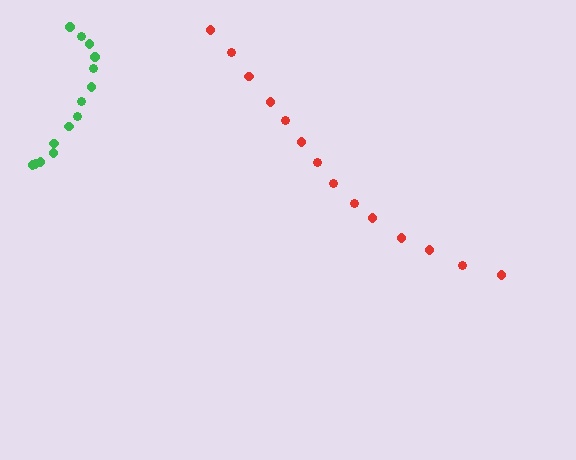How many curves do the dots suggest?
There are 2 distinct paths.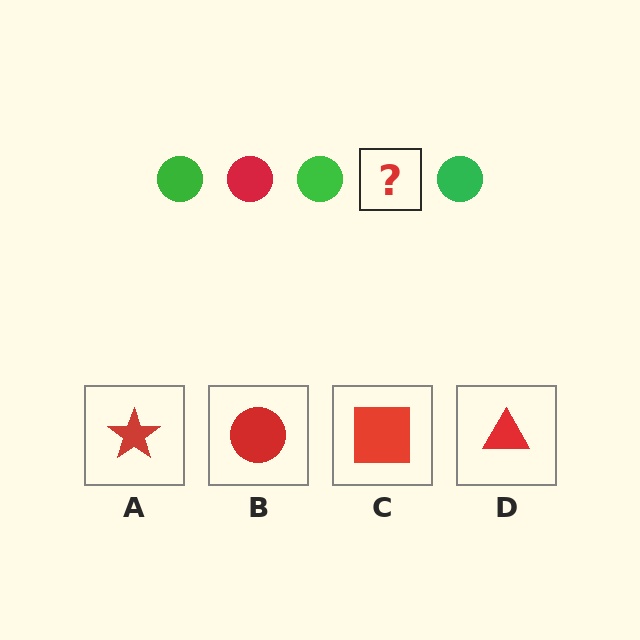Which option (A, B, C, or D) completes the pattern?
B.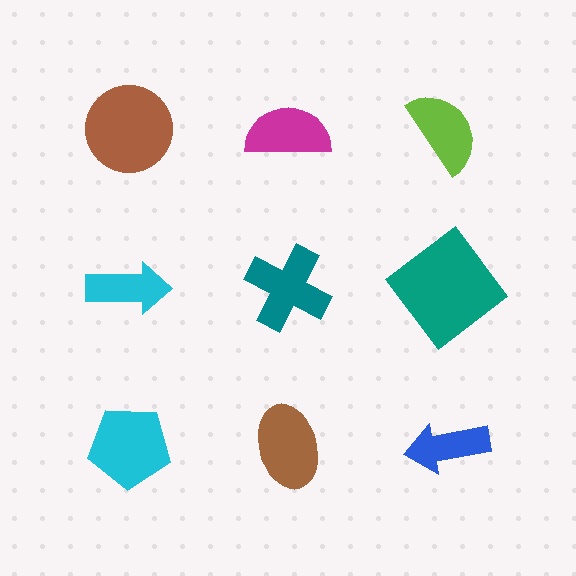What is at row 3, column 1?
A cyan pentagon.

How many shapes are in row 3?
3 shapes.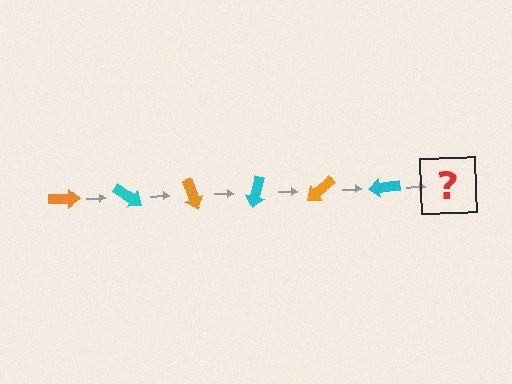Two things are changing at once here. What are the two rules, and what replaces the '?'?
The two rules are that it rotates 35 degrees each step and the color cycles through orange and cyan. The '?' should be an orange arrow, rotated 210 degrees from the start.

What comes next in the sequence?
The next element should be an orange arrow, rotated 210 degrees from the start.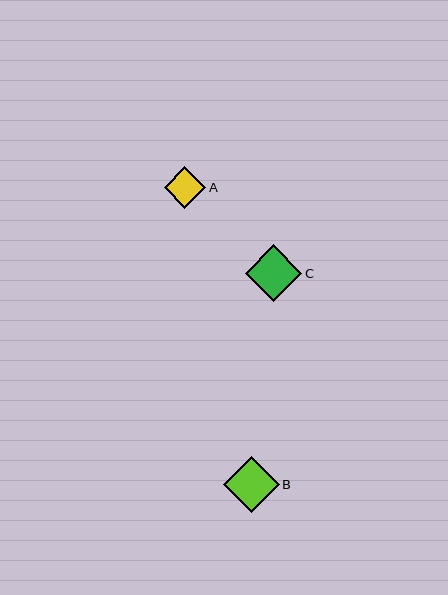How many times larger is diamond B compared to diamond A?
Diamond B is approximately 1.4 times the size of diamond A.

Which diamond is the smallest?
Diamond A is the smallest with a size of approximately 41 pixels.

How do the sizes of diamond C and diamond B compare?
Diamond C and diamond B are approximately the same size.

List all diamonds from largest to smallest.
From largest to smallest: C, B, A.